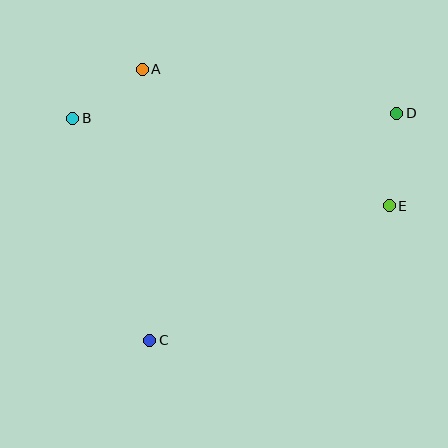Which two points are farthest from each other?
Points C and D are farthest from each other.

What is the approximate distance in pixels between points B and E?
The distance between B and E is approximately 328 pixels.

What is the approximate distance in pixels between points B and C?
The distance between B and C is approximately 235 pixels.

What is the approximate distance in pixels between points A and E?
The distance between A and E is approximately 282 pixels.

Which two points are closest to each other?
Points A and B are closest to each other.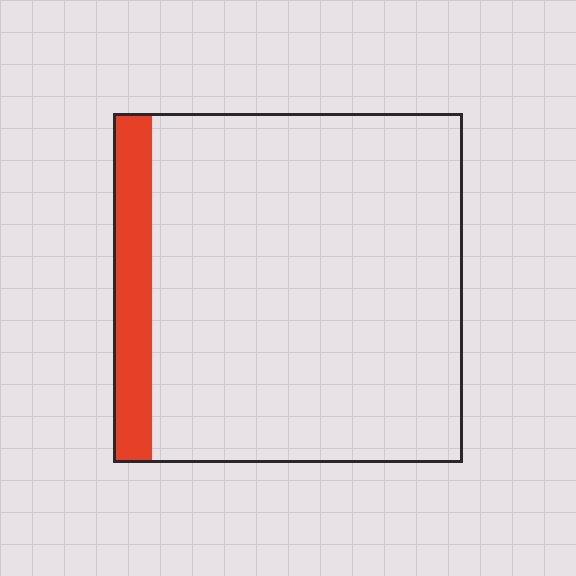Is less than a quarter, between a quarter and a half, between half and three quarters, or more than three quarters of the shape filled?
Less than a quarter.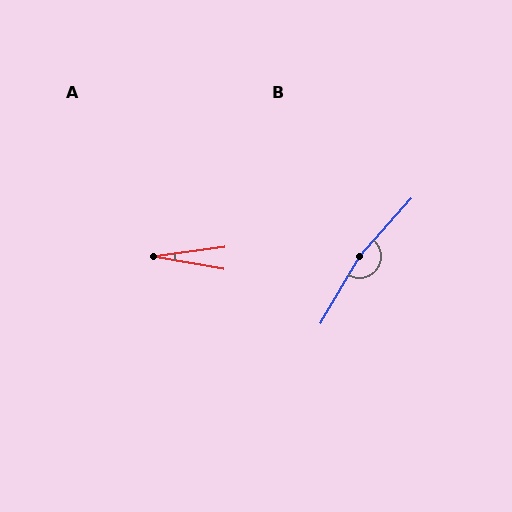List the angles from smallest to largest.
A (17°), B (168°).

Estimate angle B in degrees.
Approximately 168 degrees.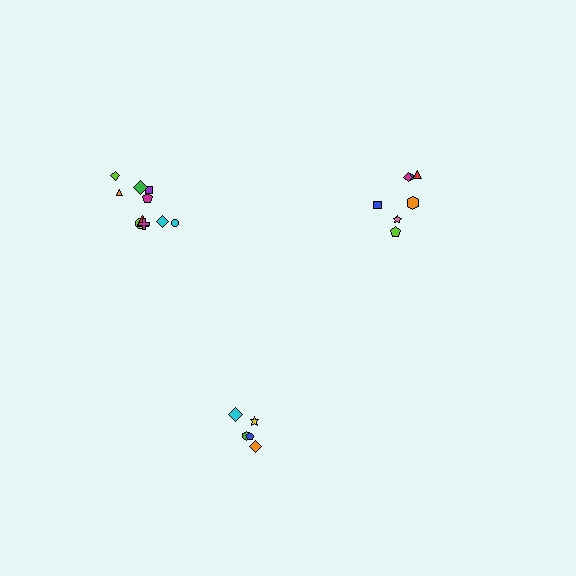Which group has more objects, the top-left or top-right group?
The top-left group.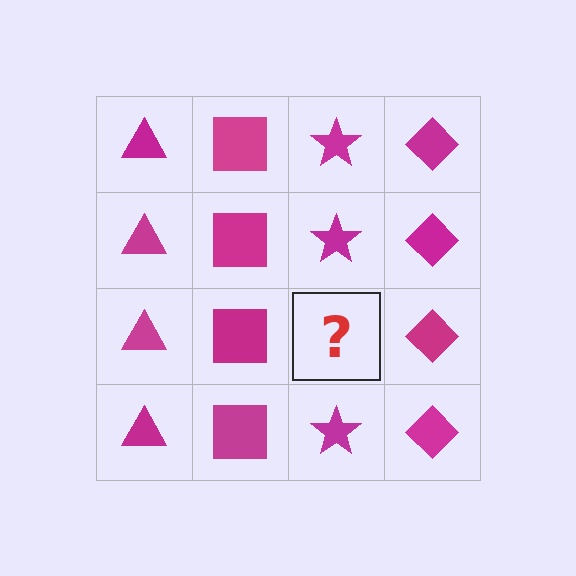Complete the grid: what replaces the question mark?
The question mark should be replaced with a magenta star.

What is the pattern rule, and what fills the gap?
The rule is that each column has a consistent shape. The gap should be filled with a magenta star.